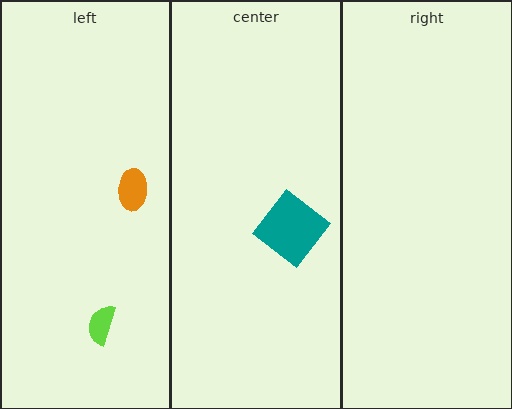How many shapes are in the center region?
1.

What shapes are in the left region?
The lime semicircle, the orange ellipse.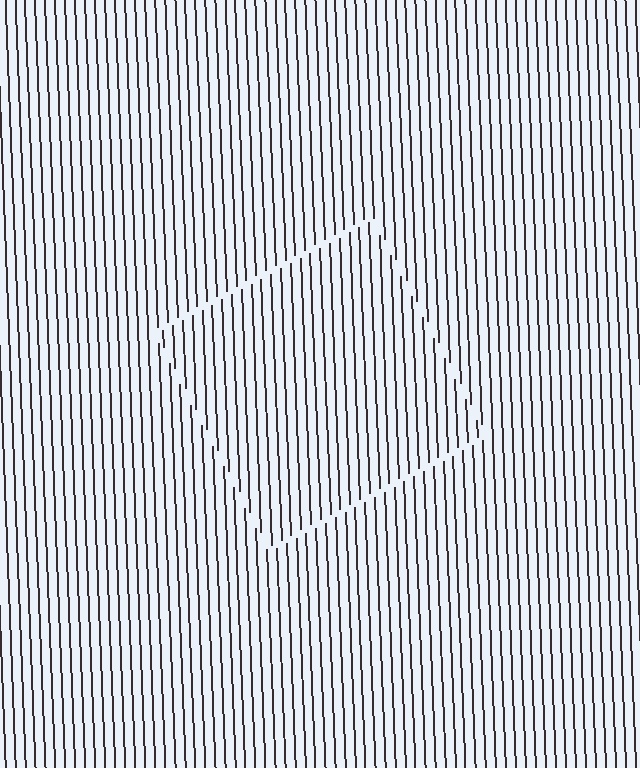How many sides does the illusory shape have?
4 sides — the line-ends trace a square.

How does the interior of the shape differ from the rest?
The interior of the shape contains the same grating, shifted by half a period — the contour is defined by the phase discontinuity where line-ends from the inner and outer gratings abut.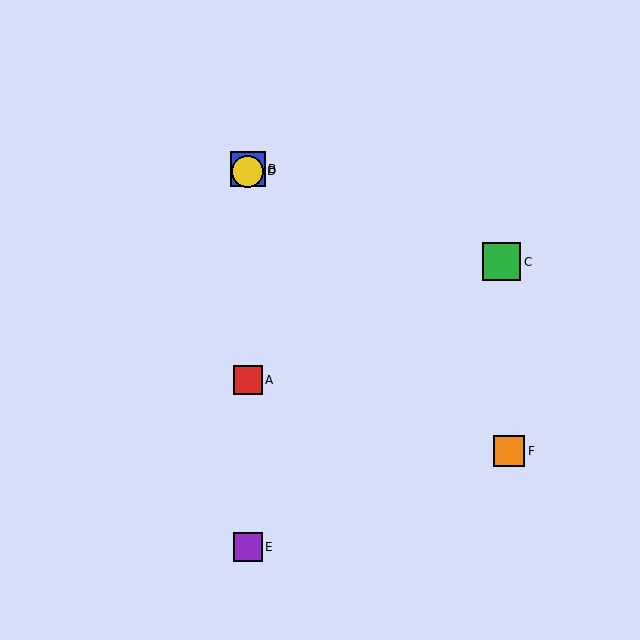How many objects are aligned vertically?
4 objects (A, B, D, E) are aligned vertically.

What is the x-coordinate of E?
Object E is at x≈248.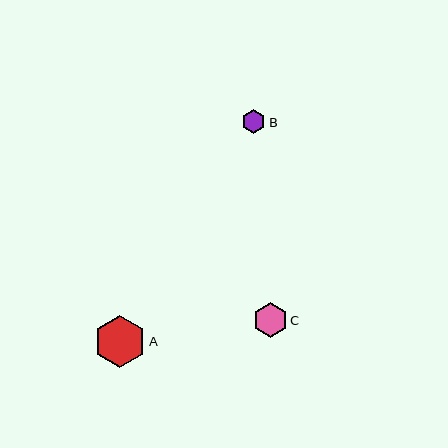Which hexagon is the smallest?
Hexagon B is the smallest with a size of approximately 23 pixels.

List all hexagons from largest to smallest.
From largest to smallest: A, C, B.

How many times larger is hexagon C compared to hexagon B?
Hexagon C is approximately 1.5 times the size of hexagon B.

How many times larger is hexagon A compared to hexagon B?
Hexagon A is approximately 2.2 times the size of hexagon B.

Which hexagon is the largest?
Hexagon A is the largest with a size of approximately 52 pixels.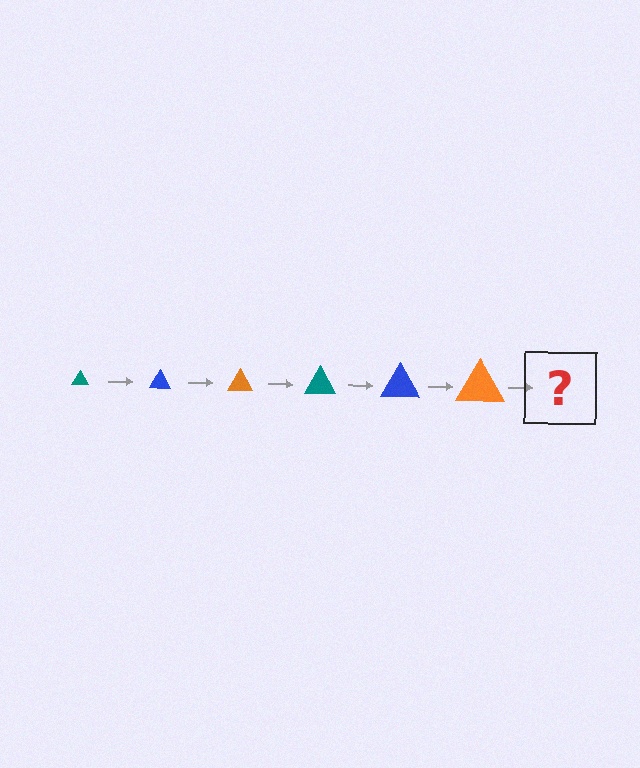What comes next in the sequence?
The next element should be a teal triangle, larger than the previous one.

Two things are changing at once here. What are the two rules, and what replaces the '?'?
The two rules are that the triangle grows larger each step and the color cycles through teal, blue, and orange. The '?' should be a teal triangle, larger than the previous one.